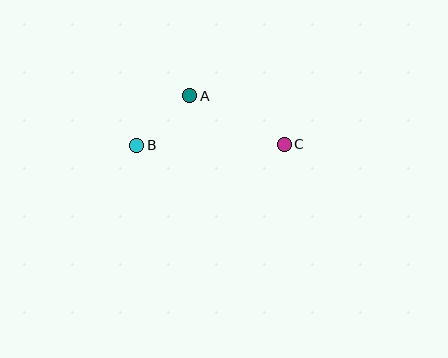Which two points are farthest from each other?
Points B and C are farthest from each other.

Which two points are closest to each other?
Points A and B are closest to each other.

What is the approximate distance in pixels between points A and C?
The distance between A and C is approximately 106 pixels.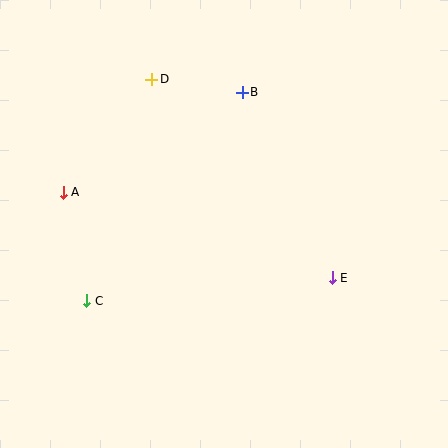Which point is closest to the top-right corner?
Point B is closest to the top-right corner.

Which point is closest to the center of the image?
Point E at (332, 278) is closest to the center.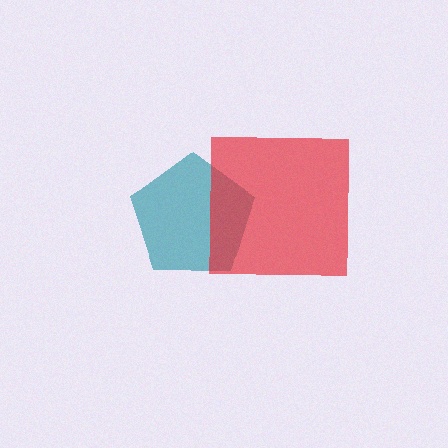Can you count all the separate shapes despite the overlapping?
Yes, there are 2 separate shapes.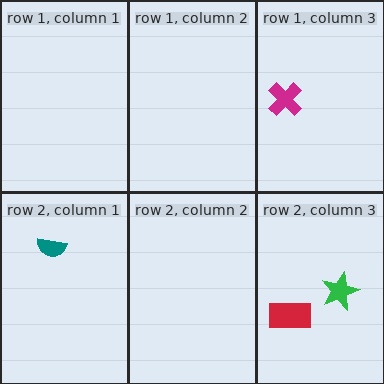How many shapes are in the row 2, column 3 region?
2.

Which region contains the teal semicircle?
The row 2, column 1 region.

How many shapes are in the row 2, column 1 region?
1.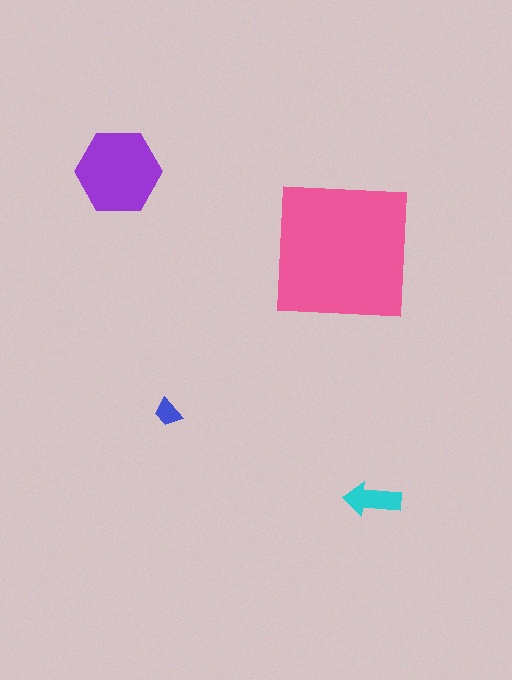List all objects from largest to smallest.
The pink square, the purple hexagon, the cyan arrow, the blue trapezoid.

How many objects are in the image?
There are 4 objects in the image.